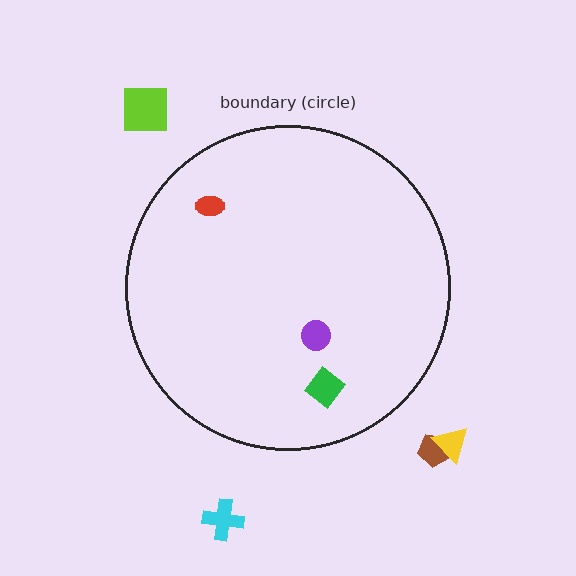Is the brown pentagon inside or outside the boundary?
Outside.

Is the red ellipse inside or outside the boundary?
Inside.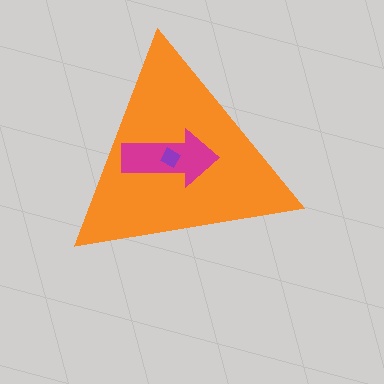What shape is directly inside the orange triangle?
The magenta arrow.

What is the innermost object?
The purple diamond.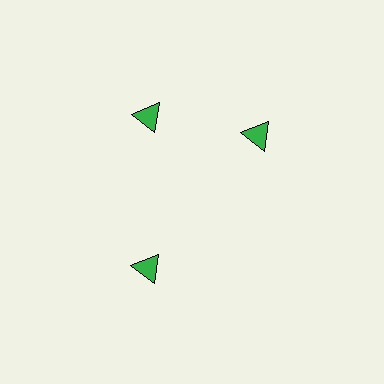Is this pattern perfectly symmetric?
No. The 3 green triangles are arranged in a ring, but one element near the 3 o'clock position is rotated out of alignment along the ring, breaking the 3-fold rotational symmetry.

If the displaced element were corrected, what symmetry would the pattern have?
It would have 3-fold rotational symmetry — the pattern would map onto itself every 120 degrees.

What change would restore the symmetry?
The symmetry would be restored by rotating it back into even spacing with its neighbors so that all 3 triangles sit at equal angles and equal distance from the center.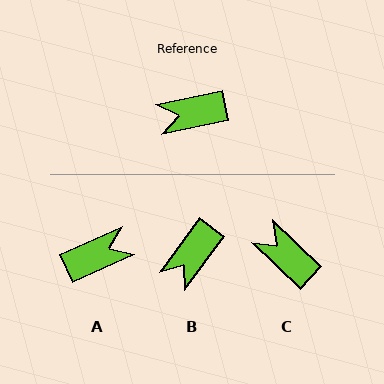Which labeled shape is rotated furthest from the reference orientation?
A, about 167 degrees away.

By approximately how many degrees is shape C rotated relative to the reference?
Approximately 55 degrees clockwise.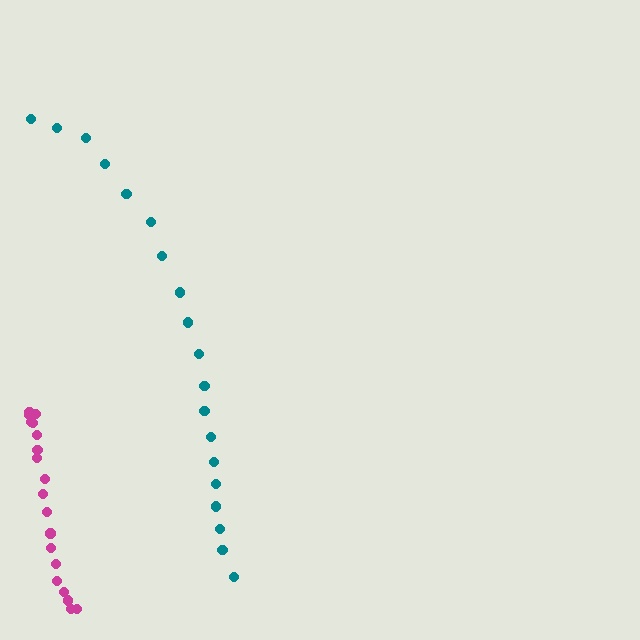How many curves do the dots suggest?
There are 2 distinct paths.